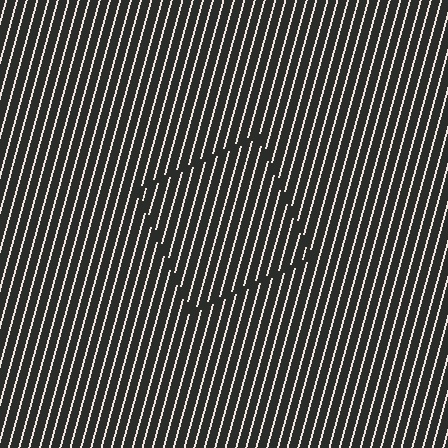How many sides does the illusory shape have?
4 sides — the line-ends trace a square.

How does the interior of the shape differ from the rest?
The interior of the shape contains the same grating, shifted by half a period — the contour is defined by the phase discontinuity where line-ends from the inner and outer gratings abut.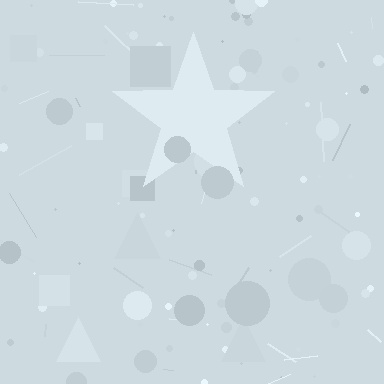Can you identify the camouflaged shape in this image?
The camouflaged shape is a star.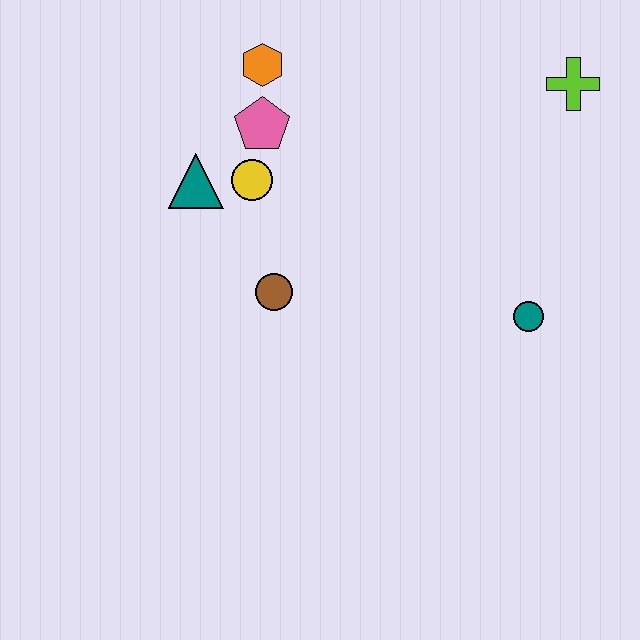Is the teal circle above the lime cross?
No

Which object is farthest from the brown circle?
The lime cross is farthest from the brown circle.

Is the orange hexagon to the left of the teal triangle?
No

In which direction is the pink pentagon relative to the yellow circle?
The pink pentagon is above the yellow circle.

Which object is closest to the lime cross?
The teal circle is closest to the lime cross.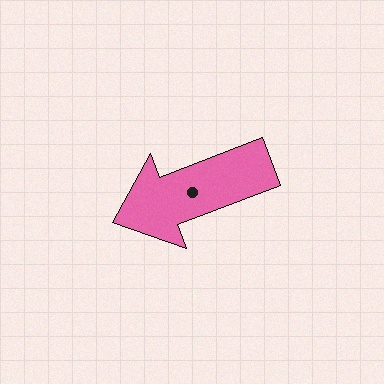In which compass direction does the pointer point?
West.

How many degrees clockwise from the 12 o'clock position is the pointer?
Approximately 249 degrees.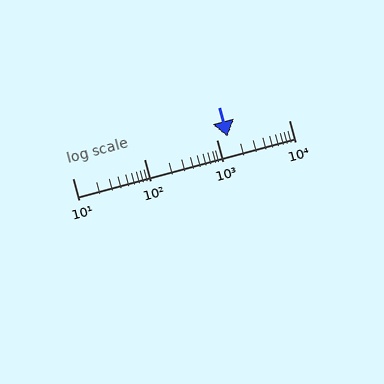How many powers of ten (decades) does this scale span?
The scale spans 3 decades, from 10 to 10000.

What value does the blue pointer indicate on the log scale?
The pointer indicates approximately 1400.